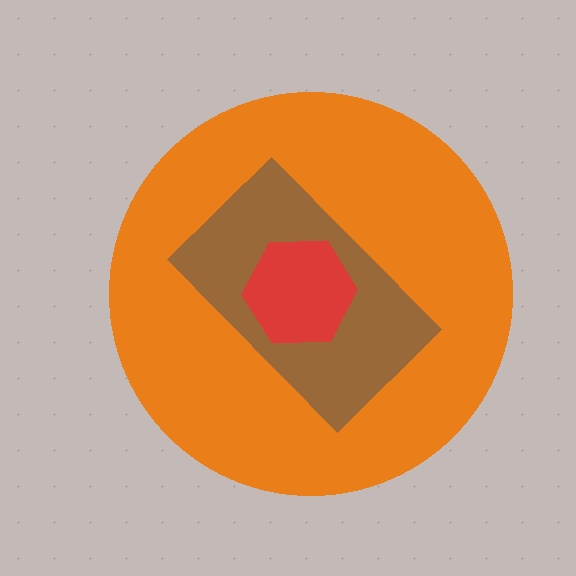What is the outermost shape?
The orange circle.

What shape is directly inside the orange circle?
The brown rectangle.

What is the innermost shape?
The red hexagon.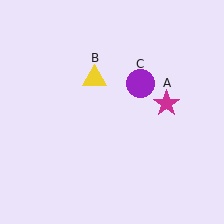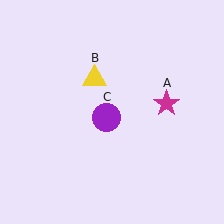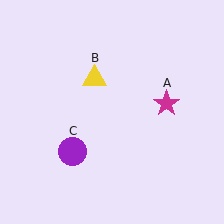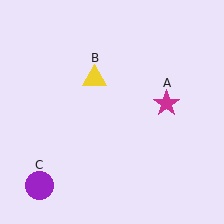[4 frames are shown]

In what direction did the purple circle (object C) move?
The purple circle (object C) moved down and to the left.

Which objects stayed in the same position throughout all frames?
Magenta star (object A) and yellow triangle (object B) remained stationary.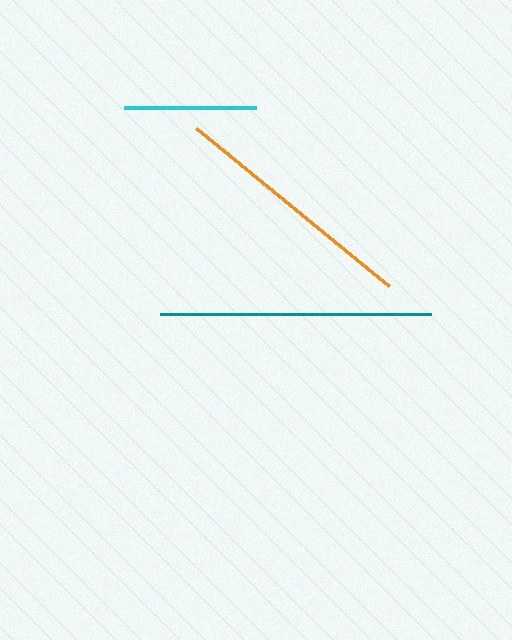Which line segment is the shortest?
The cyan line is the shortest at approximately 133 pixels.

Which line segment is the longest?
The teal line is the longest at approximately 271 pixels.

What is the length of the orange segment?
The orange segment is approximately 250 pixels long.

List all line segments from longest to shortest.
From longest to shortest: teal, orange, cyan.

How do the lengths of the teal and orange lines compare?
The teal and orange lines are approximately the same length.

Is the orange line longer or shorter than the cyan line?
The orange line is longer than the cyan line.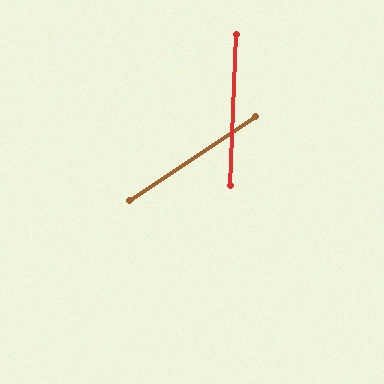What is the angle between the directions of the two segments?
Approximately 54 degrees.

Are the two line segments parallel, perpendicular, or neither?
Neither parallel nor perpendicular — they differ by about 54°.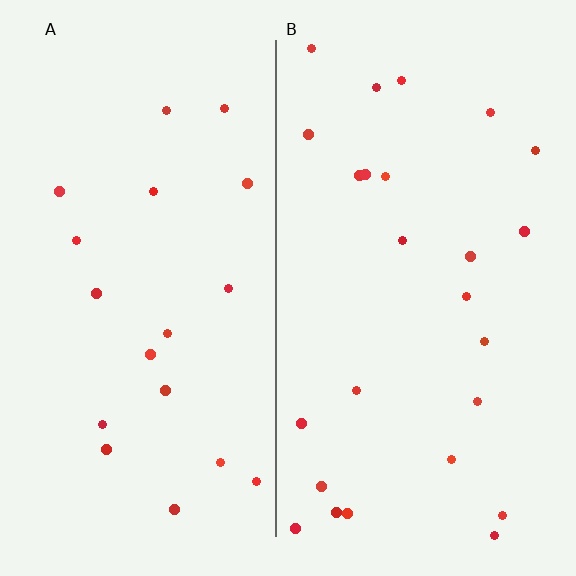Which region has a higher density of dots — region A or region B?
B (the right).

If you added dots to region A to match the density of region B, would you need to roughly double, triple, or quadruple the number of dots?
Approximately double.